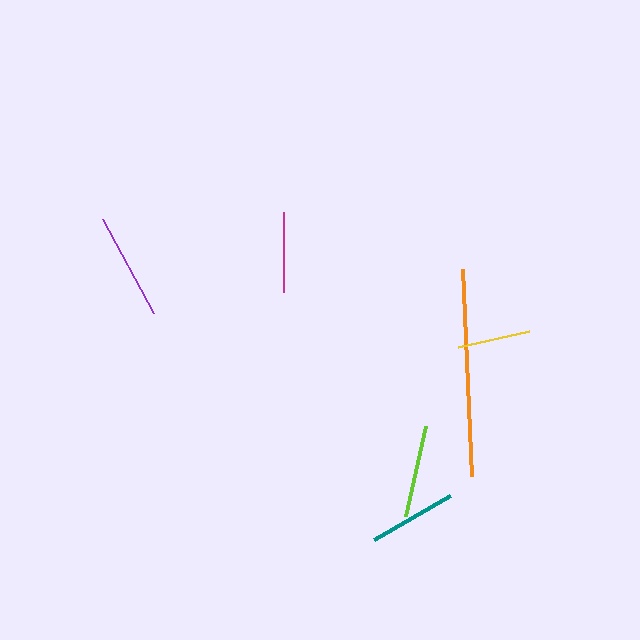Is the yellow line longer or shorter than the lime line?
The lime line is longer than the yellow line.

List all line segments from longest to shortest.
From longest to shortest: orange, purple, lime, teal, magenta, yellow.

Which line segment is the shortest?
The yellow line is the shortest at approximately 73 pixels.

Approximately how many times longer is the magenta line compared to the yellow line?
The magenta line is approximately 1.1 times the length of the yellow line.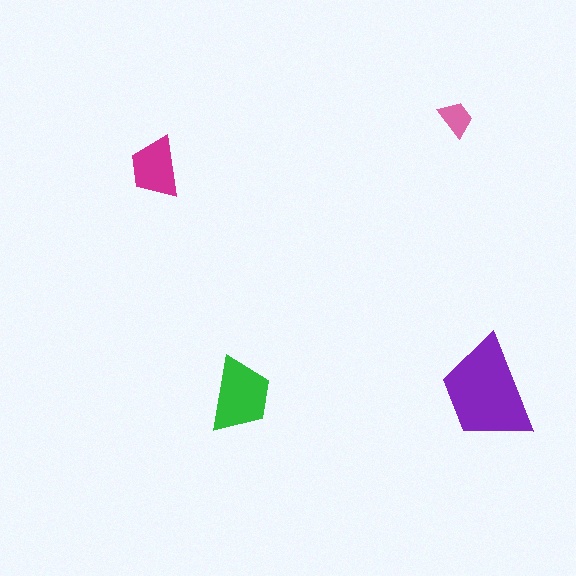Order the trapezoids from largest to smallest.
the purple one, the green one, the magenta one, the pink one.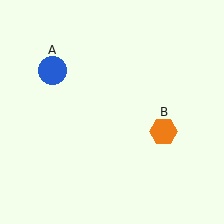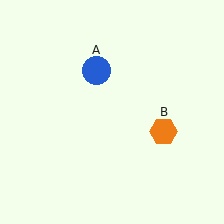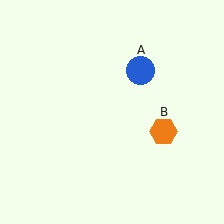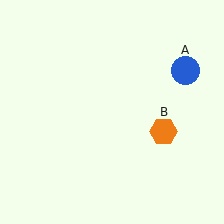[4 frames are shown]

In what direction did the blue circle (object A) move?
The blue circle (object A) moved right.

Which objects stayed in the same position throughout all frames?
Orange hexagon (object B) remained stationary.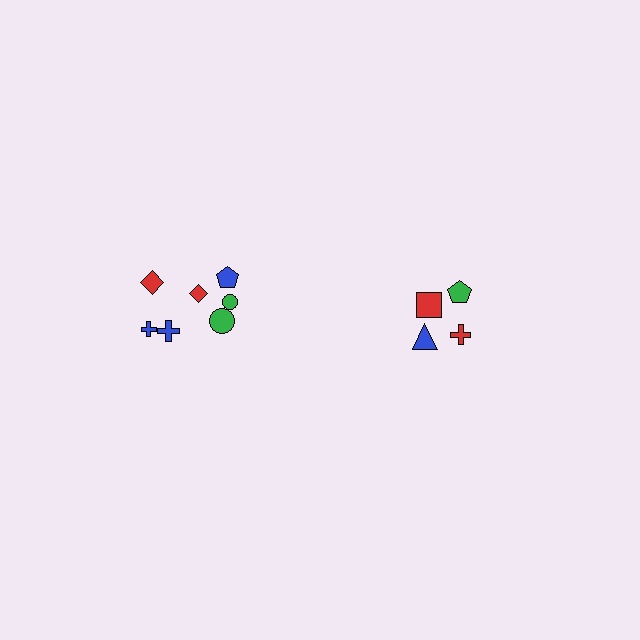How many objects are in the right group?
There are 4 objects.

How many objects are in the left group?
There are 7 objects.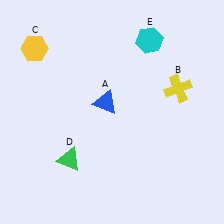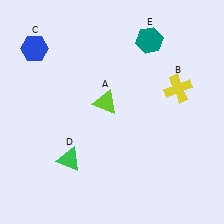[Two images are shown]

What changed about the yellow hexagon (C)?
In Image 1, C is yellow. In Image 2, it changed to blue.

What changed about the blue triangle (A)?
In Image 1, A is blue. In Image 2, it changed to lime.